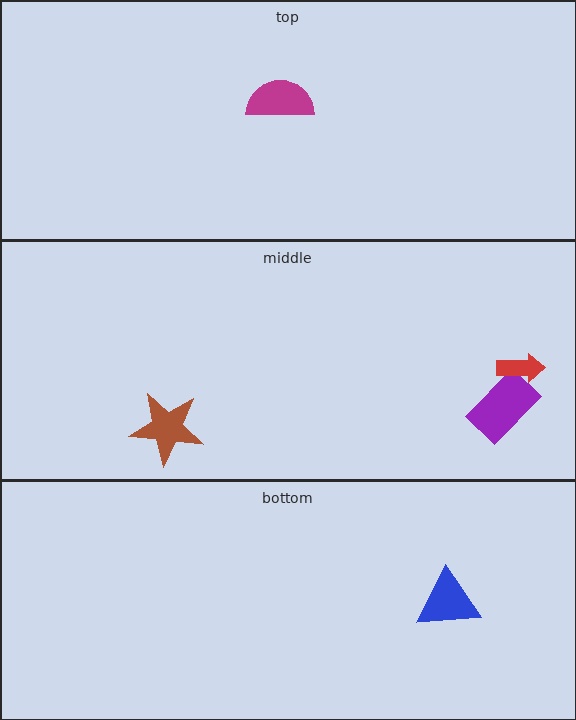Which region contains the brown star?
The middle region.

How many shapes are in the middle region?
3.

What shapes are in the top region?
The magenta semicircle.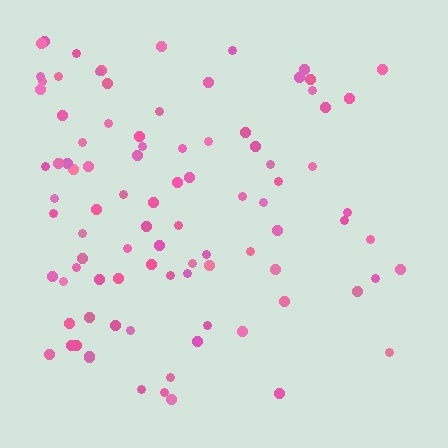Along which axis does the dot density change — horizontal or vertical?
Horizontal.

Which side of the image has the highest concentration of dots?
The left.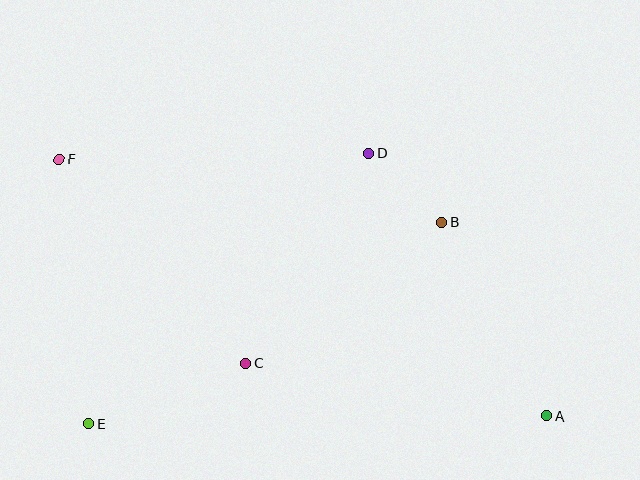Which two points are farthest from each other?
Points A and F are farthest from each other.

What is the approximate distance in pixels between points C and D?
The distance between C and D is approximately 243 pixels.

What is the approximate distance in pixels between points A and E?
The distance between A and E is approximately 458 pixels.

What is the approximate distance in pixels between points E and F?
The distance between E and F is approximately 266 pixels.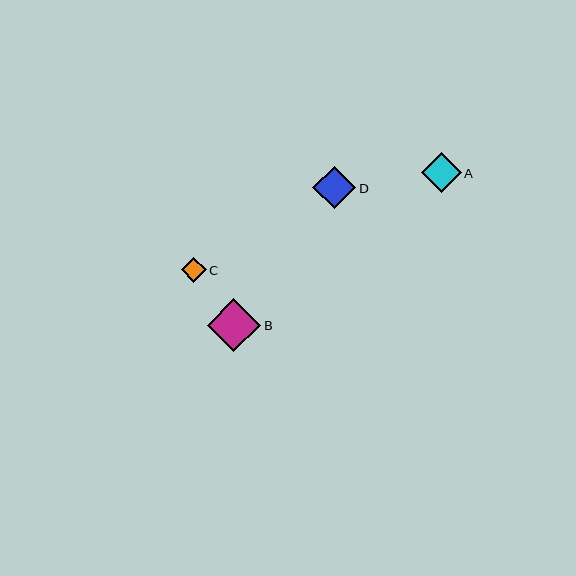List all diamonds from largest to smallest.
From largest to smallest: B, D, A, C.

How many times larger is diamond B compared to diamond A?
Diamond B is approximately 1.3 times the size of diamond A.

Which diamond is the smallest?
Diamond C is the smallest with a size of approximately 25 pixels.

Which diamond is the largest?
Diamond B is the largest with a size of approximately 53 pixels.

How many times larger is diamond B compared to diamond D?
Diamond B is approximately 1.3 times the size of diamond D.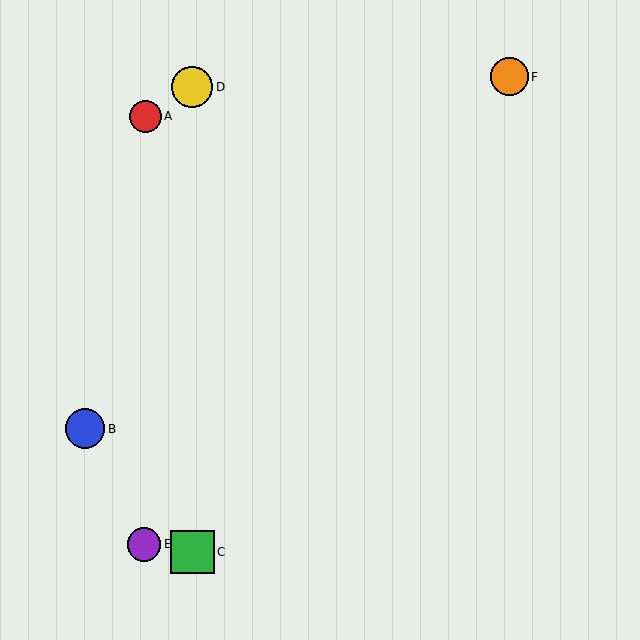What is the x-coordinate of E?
Object E is at x≈144.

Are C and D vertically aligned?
Yes, both are at x≈192.